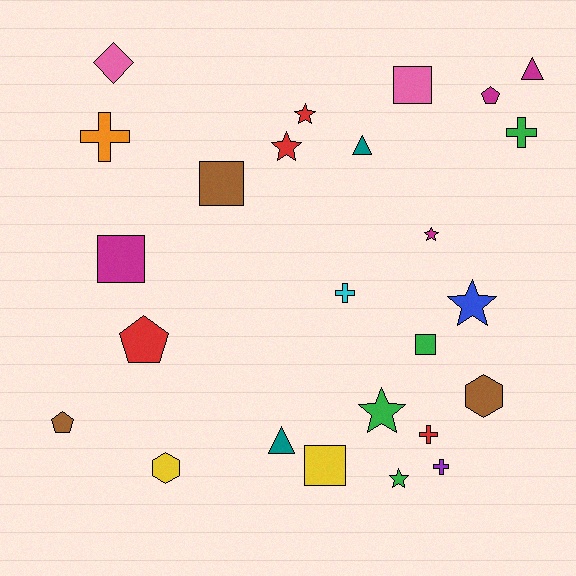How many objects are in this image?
There are 25 objects.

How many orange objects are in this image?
There is 1 orange object.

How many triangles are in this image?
There are 3 triangles.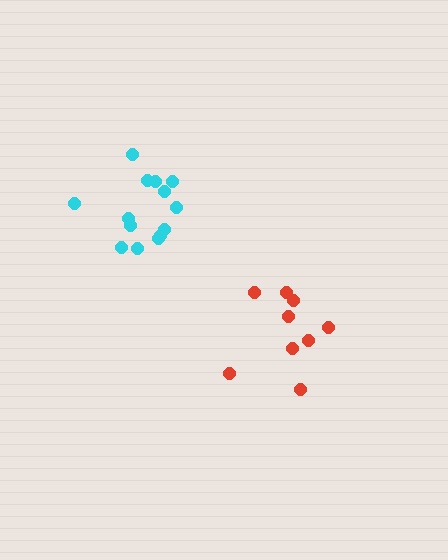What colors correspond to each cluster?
The clusters are colored: cyan, red.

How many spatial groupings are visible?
There are 2 spatial groupings.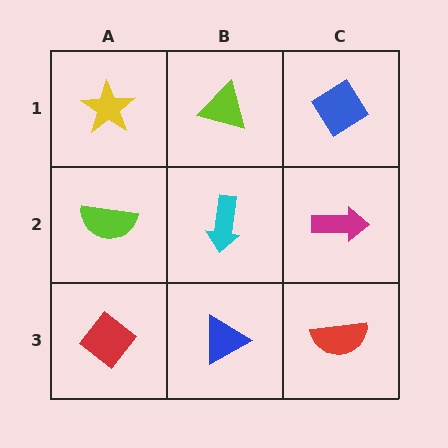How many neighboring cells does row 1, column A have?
2.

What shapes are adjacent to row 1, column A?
A lime semicircle (row 2, column A), a lime triangle (row 1, column B).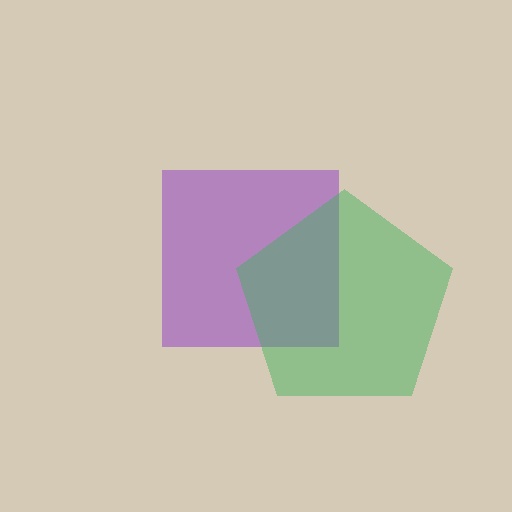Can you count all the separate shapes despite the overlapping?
Yes, there are 2 separate shapes.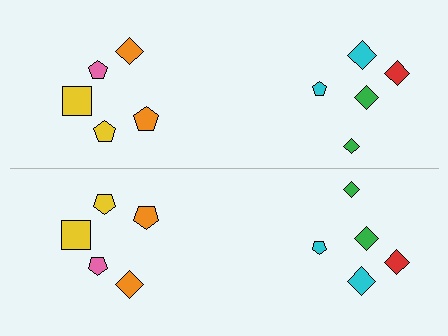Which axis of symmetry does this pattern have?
The pattern has a horizontal axis of symmetry running through the center of the image.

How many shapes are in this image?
There are 20 shapes in this image.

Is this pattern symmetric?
Yes, this pattern has bilateral (reflection) symmetry.